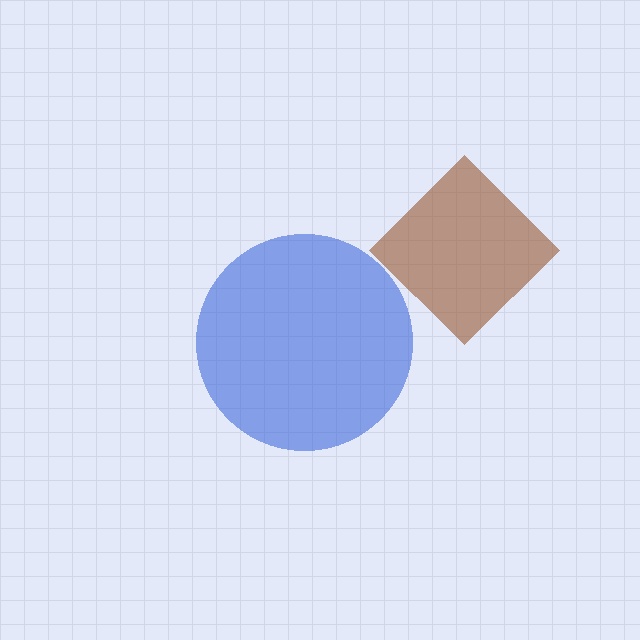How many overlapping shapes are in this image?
There are 2 overlapping shapes in the image.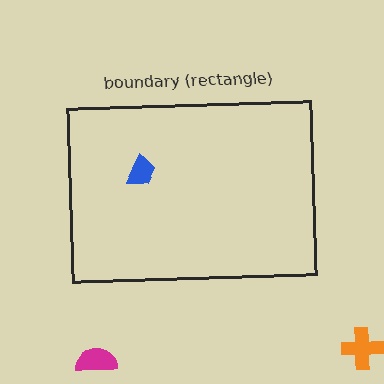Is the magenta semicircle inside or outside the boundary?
Outside.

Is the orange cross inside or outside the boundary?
Outside.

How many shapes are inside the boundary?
1 inside, 2 outside.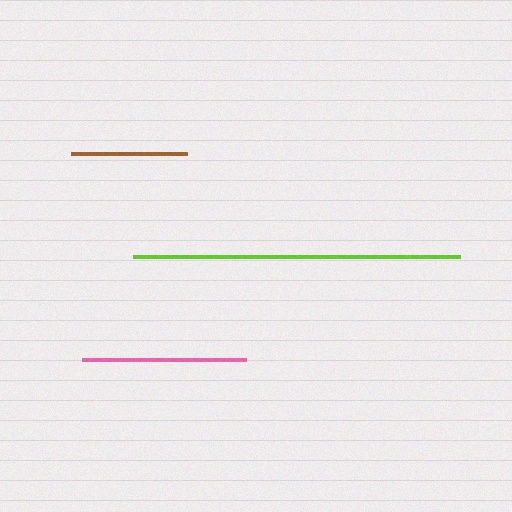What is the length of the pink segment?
The pink segment is approximately 164 pixels long.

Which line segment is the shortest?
The brown line is the shortest at approximately 117 pixels.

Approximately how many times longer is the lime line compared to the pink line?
The lime line is approximately 2.0 times the length of the pink line.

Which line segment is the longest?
The lime line is the longest at approximately 327 pixels.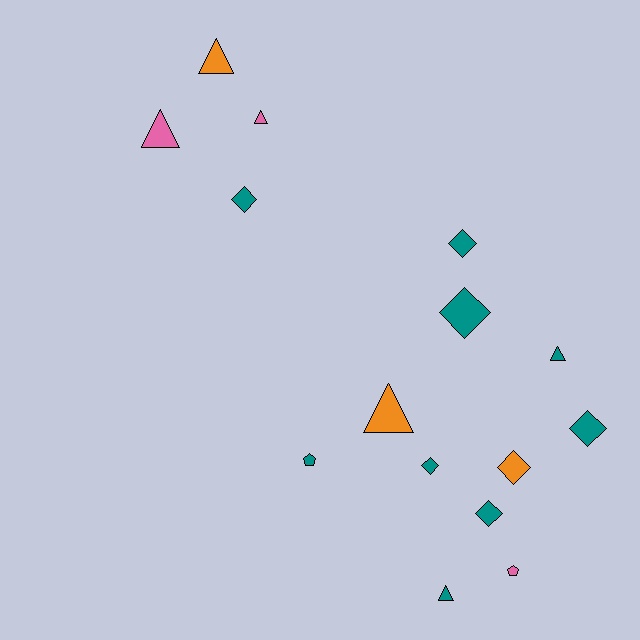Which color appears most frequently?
Teal, with 9 objects.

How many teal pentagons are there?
There is 1 teal pentagon.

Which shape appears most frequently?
Diamond, with 7 objects.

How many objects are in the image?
There are 15 objects.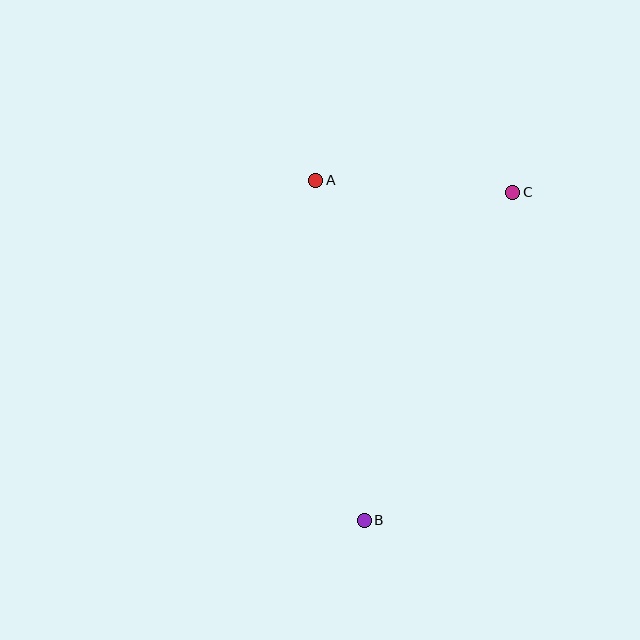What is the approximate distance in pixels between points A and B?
The distance between A and B is approximately 344 pixels.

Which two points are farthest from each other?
Points B and C are farthest from each other.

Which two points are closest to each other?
Points A and C are closest to each other.